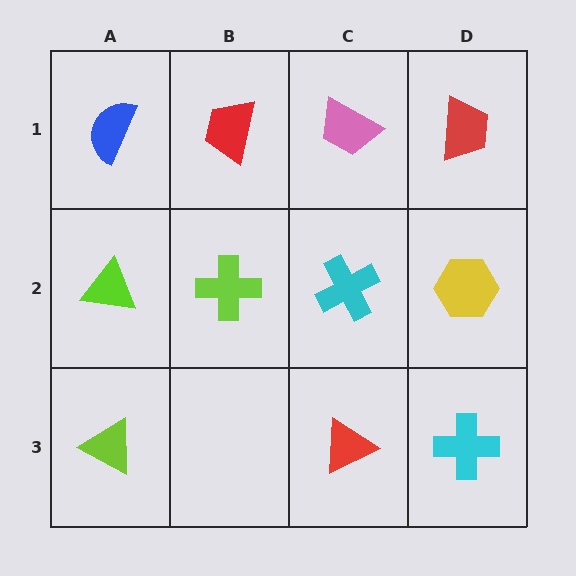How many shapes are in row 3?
3 shapes.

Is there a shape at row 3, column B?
No, that cell is empty.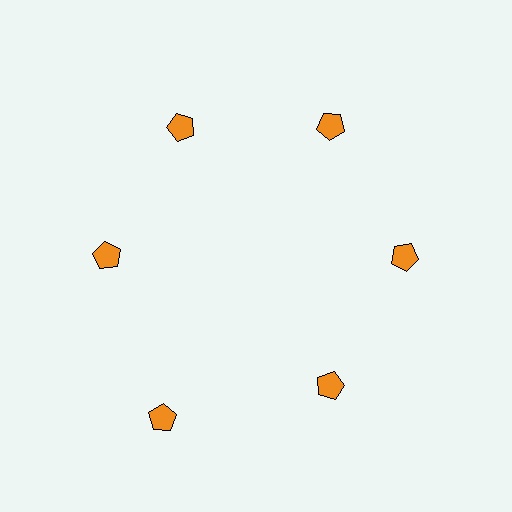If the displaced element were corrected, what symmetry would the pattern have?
It would have 6-fold rotational symmetry — the pattern would map onto itself every 60 degrees.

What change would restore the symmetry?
The symmetry would be restored by moving it inward, back onto the ring so that all 6 pentagons sit at equal angles and equal distance from the center.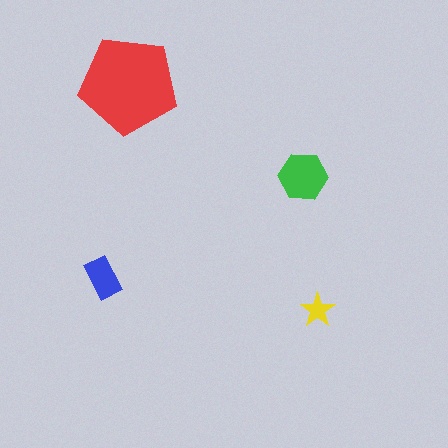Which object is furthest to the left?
The blue rectangle is leftmost.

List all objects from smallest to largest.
The yellow star, the blue rectangle, the green hexagon, the red pentagon.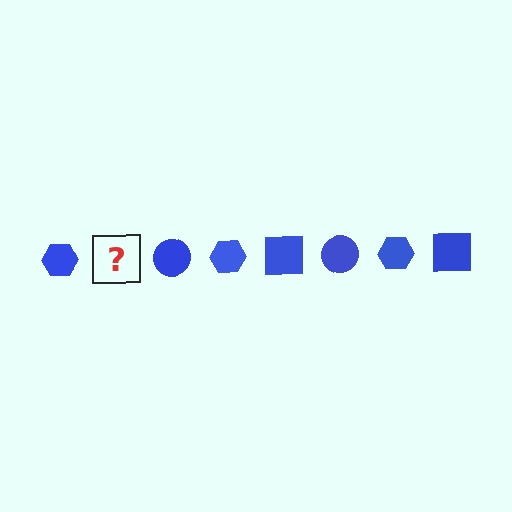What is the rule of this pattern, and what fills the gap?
The rule is that the pattern cycles through hexagon, square, circle shapes in blue. The gap should be filled with a blue square.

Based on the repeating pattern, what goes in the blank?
The blank should be a blue square.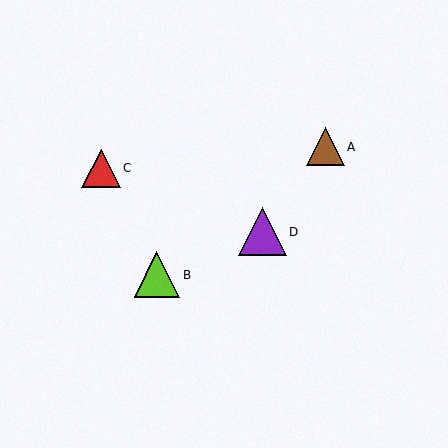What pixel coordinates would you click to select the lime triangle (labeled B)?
Click at (157, 275) to select the lime triangle B.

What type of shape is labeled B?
Shape B is a lime triangle.